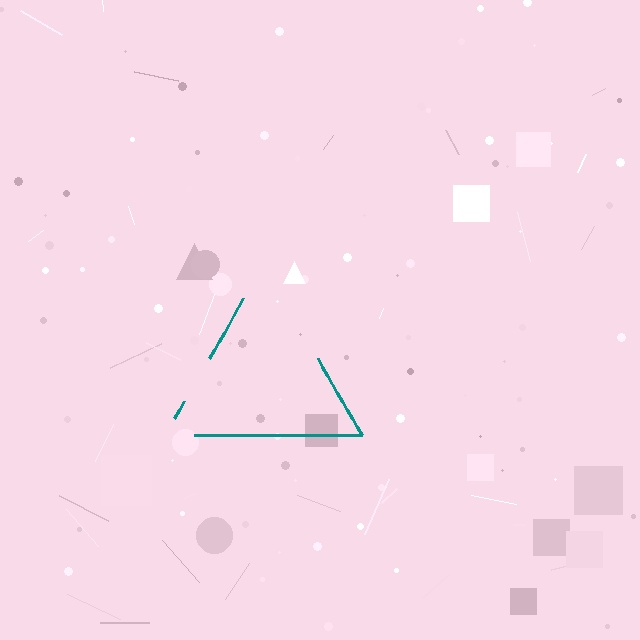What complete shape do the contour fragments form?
The contour fragments form a triangle.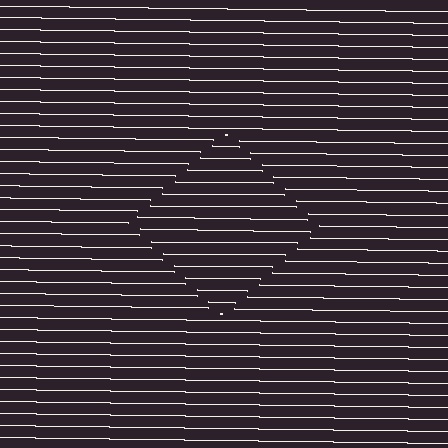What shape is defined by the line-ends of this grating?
An illusory square. The interior of the shape contains the same grating, shifted by half a period — the contour is defined by the phase discontinuity where line-ends from the inner and outer gratings abut.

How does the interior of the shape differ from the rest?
The interior of the shape contains the same grating, shifted by half a period — the contour is defined by the phase discontinuity where line-ends from the inner and outer gratings abut.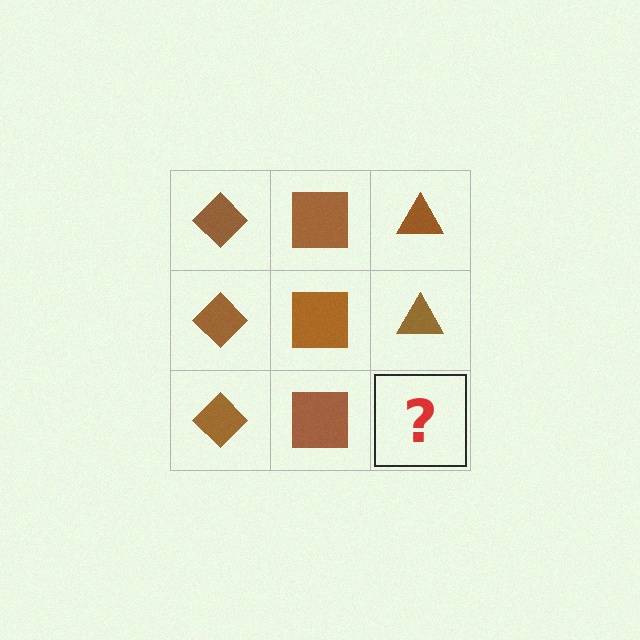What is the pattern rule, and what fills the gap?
The rule is that each column has a consistent shape. The gap should be filled with a brown triangle.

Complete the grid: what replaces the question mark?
The question mark should be replaced with a brown triangle.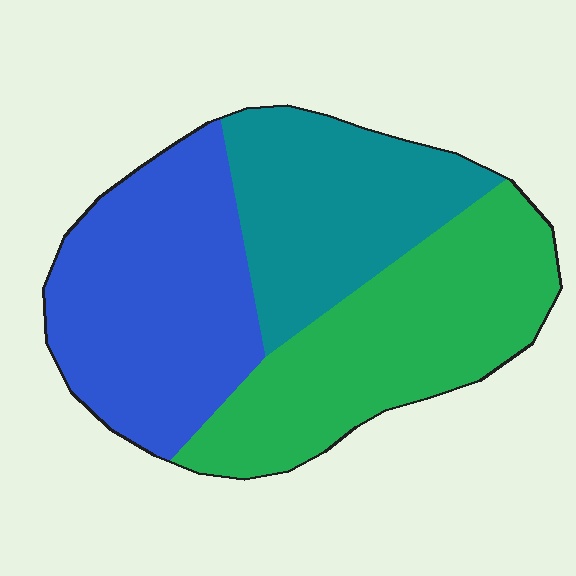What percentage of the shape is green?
Green takes up between a quarter and a half of the shape.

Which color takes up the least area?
Teal, at roughly 30%.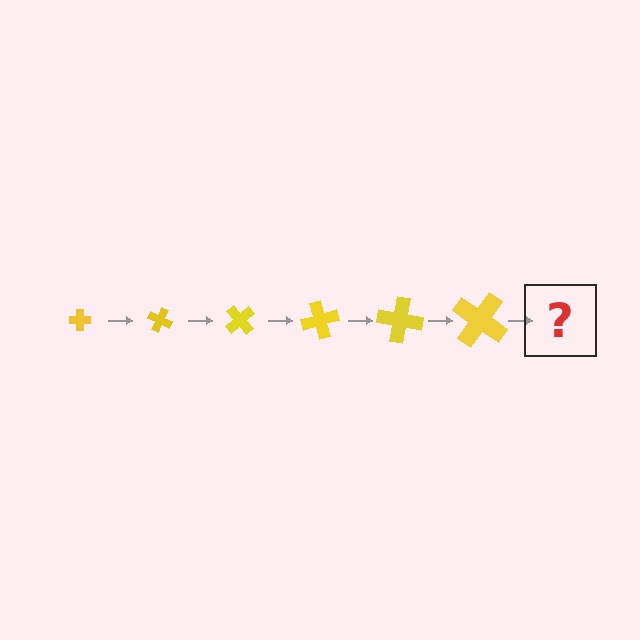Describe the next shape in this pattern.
It should be a cross, larger than the previous one and rotated 150 degrees from the start.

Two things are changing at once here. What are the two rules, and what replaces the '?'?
The two rules are that the cross grows larger each step and it rotates 25 degrees each step. The '?' should be a cross, larger than the previous one and rotated 150 degrees from the start.